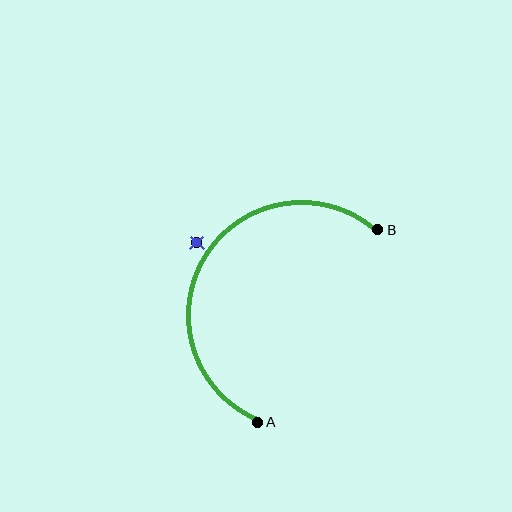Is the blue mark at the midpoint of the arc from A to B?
No — the blue mark does not lie on the arc at all. It sits slightly outside the curve.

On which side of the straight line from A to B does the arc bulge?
The arc bulges to the left of the straight line connecting A and B.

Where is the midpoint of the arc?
The arc midpoint is the point on the curve farthest from the straight line joining A and B. It sits to the left of that line.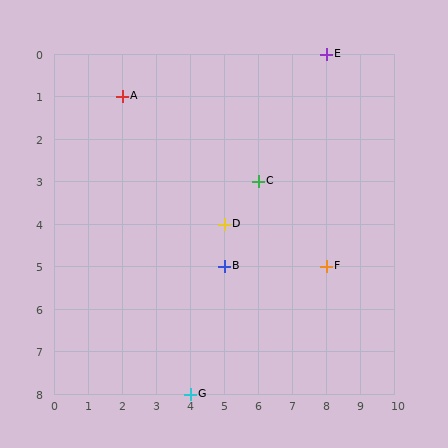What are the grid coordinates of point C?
Point C is at grid coordinates (6, 3).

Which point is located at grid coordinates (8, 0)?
Point E is at (8, 0).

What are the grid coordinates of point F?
Point F is at grid coordinates (8, 5).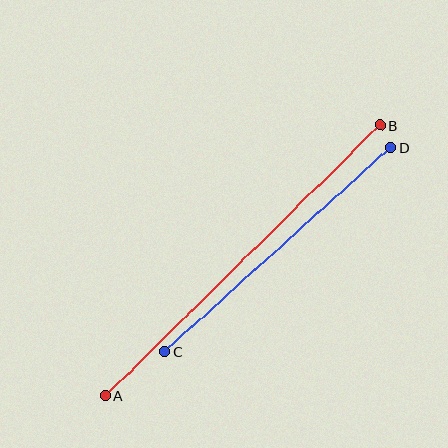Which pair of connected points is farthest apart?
Points A and B are farthest apart.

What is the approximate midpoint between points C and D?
The midpoint is at approximately (278, 250) pixels.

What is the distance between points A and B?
The distance is approximately 385 pixels.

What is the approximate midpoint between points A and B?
The midpoint is at approximately (242, 261) pixels.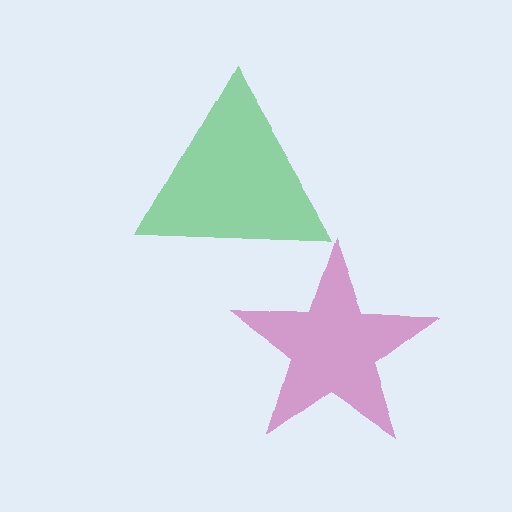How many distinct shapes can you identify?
There are 2 distinct shapes: a magenta star, a green triangle.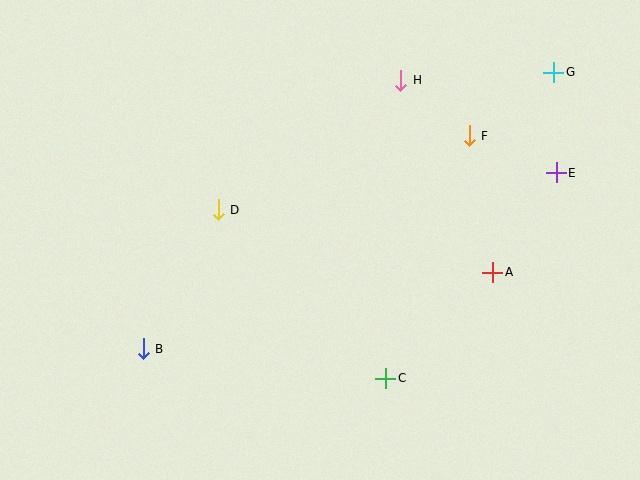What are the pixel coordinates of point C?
Point C is at (386, 378).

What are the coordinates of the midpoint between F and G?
The midpoint between F and G is at (511, 104).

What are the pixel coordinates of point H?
Point H is at (401, 80).